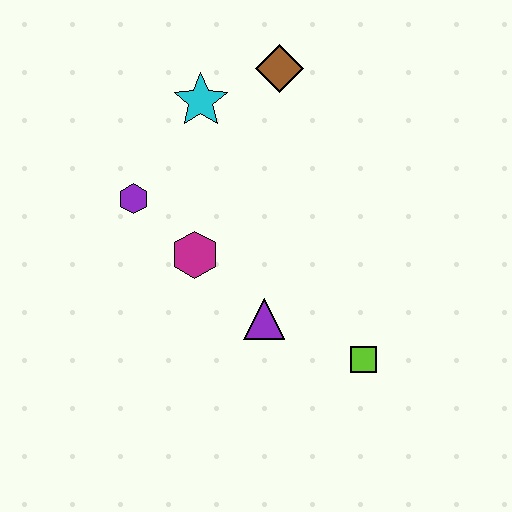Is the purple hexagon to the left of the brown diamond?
Yes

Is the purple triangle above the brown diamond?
No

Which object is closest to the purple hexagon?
The magenta hexagon is closest to the purple hexagon.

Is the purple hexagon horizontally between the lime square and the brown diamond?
No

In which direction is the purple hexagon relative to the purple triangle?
The purple hexagon is to the left of the purple triangle.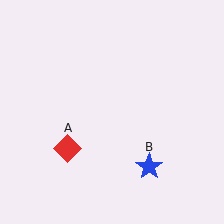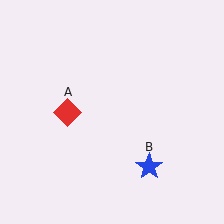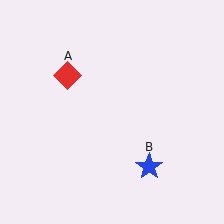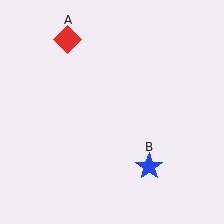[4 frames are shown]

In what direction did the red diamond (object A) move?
The red diamond (object A) moved up.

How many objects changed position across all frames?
1 object changed position: red diamond (object A).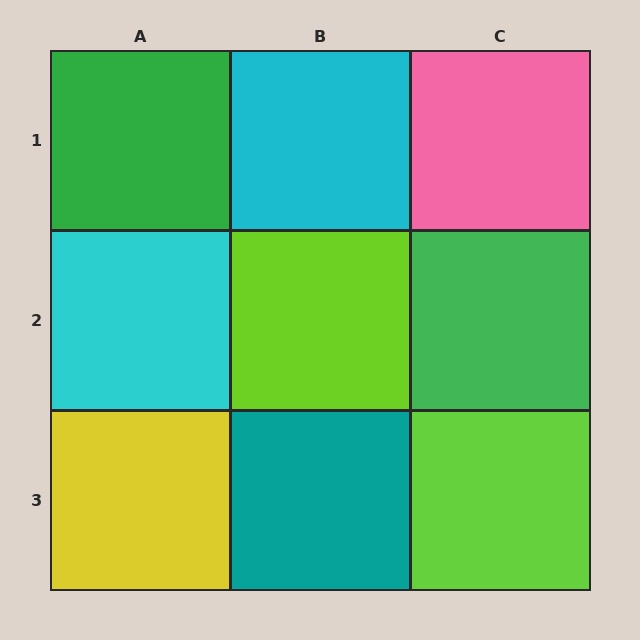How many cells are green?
2 cells are green.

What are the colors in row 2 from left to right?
Cyan, lime, green.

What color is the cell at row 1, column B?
Cyan.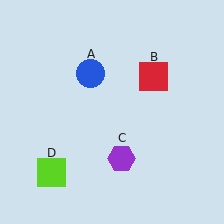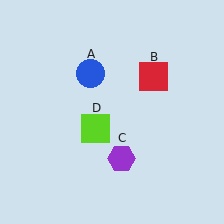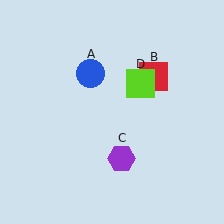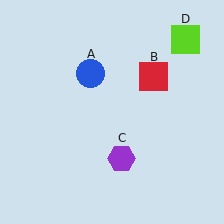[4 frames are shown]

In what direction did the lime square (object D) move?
The lime square (object D) moved up and to the right.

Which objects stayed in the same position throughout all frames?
Blue circle (object A) and red square (object B) and purple hexagon (object C) remained stationary.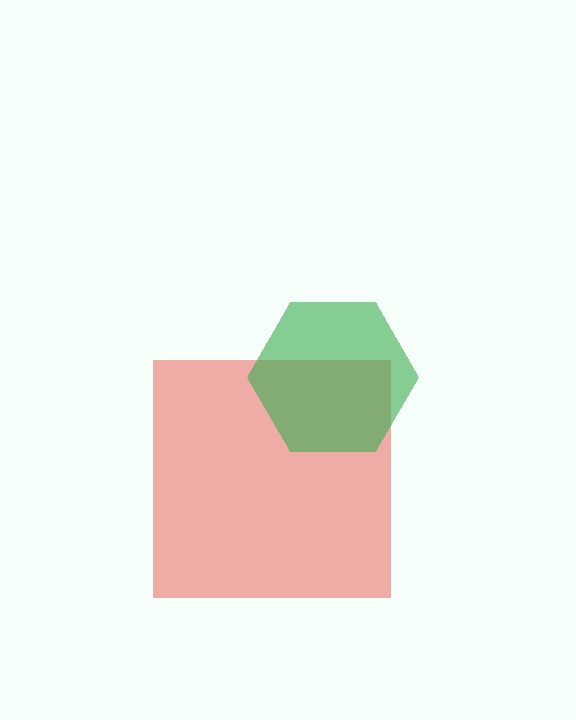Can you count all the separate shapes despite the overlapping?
Yes, there are 2 separate shapes.